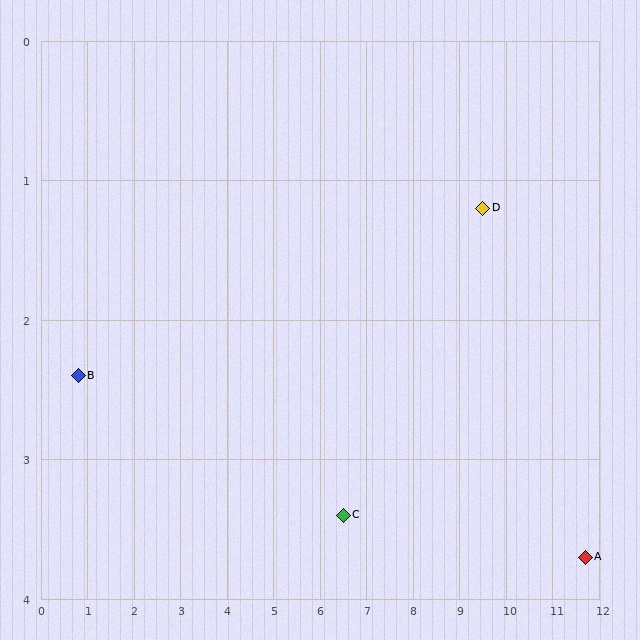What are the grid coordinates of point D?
Point D is at approximately (9.5, 1.2).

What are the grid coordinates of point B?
Point B is at approximately (0.8, 2.4).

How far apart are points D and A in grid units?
Points D and A are about 3.3 grid units apart.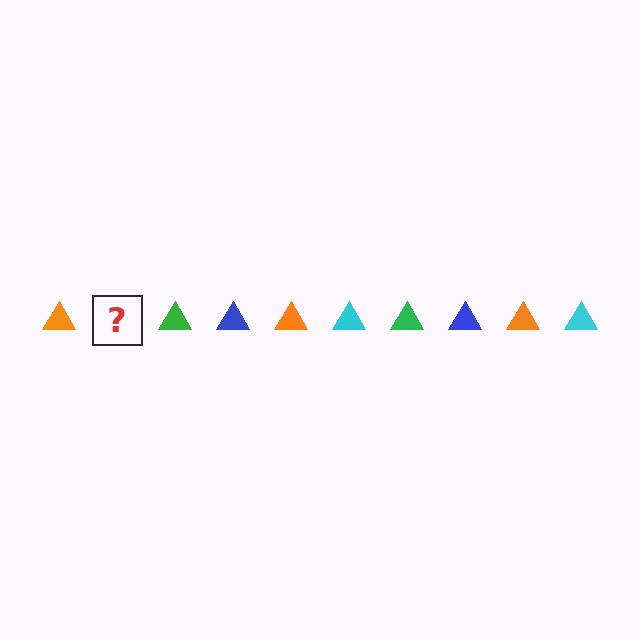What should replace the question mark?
The question mark should be replaced with a cyan triangle.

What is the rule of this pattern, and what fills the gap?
The rule is that the pattern cycles through orange, cyan, green, blue triangles. The gap should be filled with a cyan triangle.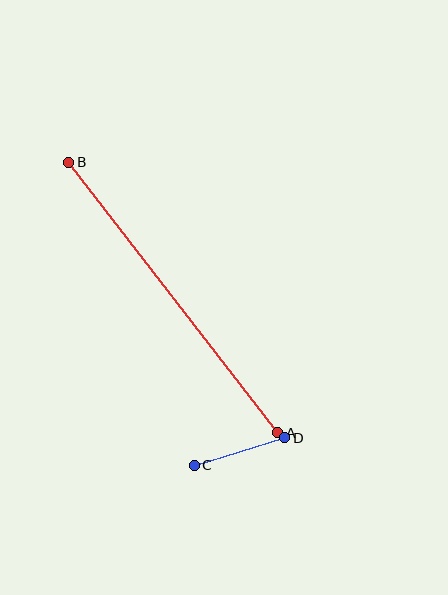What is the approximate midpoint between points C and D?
The midpoint is at approximately (239, 451) pixels.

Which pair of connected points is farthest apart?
Points A and B are farthest apart.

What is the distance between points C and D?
The distance is approximately 94 pixels.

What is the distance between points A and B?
The distance is approximately 342 pixels.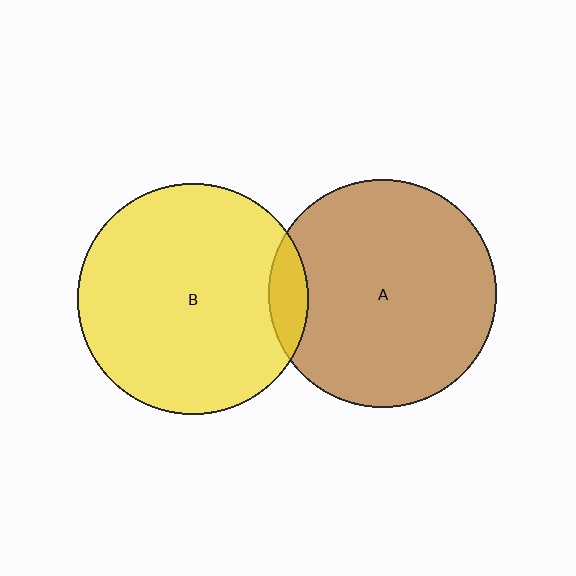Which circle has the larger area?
Circle B (yellow).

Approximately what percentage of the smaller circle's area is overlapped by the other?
Approximately 10%.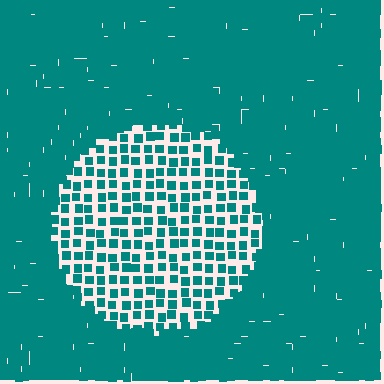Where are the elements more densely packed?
The elements are more densely packed outside the circle boundary.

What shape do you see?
I see a circle.